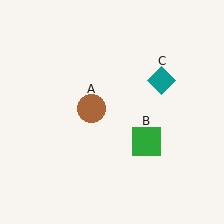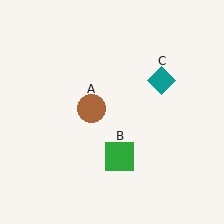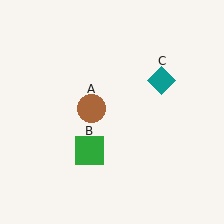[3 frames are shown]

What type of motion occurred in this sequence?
The green square (object B) rotated clockwise around the center of the scene.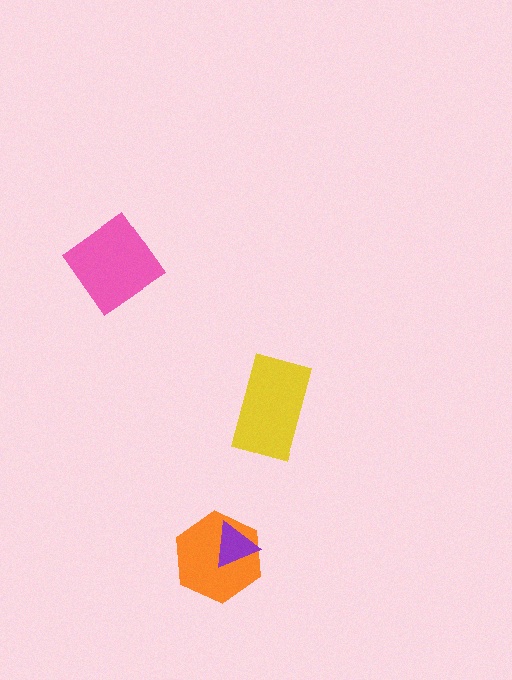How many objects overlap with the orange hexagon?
1 object overlaps with the orange hexagon.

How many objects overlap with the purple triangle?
1 object overlaps with the purple triangle.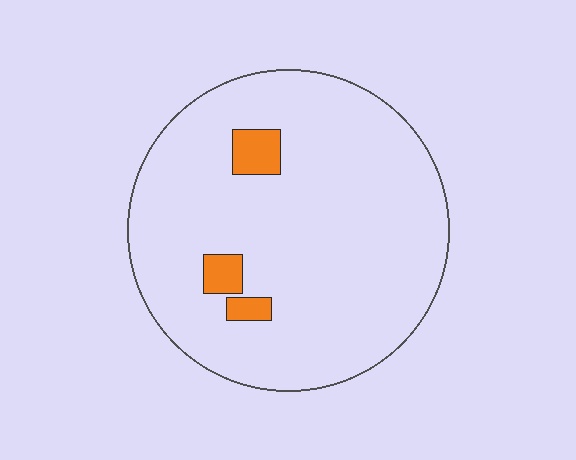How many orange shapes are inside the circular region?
3.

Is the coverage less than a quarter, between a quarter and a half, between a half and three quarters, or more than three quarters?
Less than a quarter.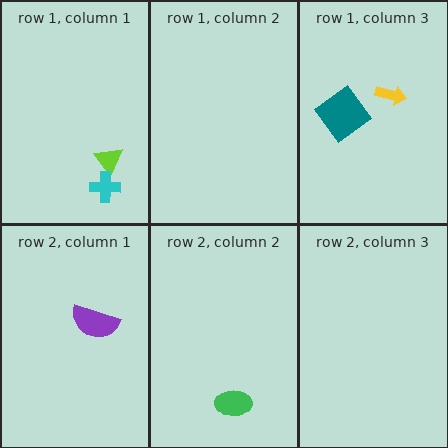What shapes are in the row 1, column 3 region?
The yellow arrow, the teal diamond.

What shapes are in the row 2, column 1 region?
The purple semicircle.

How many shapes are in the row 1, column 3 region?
2.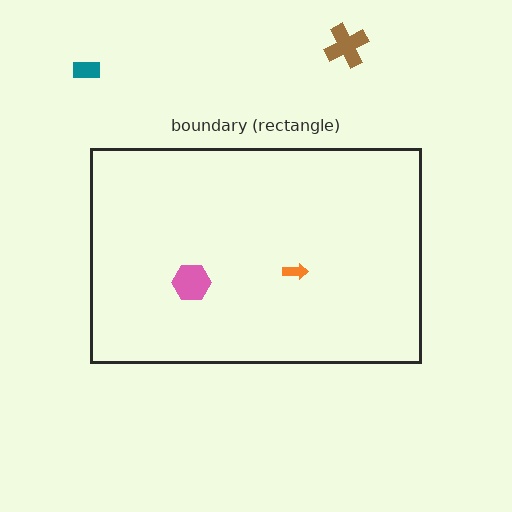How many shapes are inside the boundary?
2 inside, 2 outside.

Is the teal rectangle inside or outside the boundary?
Outside.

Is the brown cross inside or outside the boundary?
Outside.